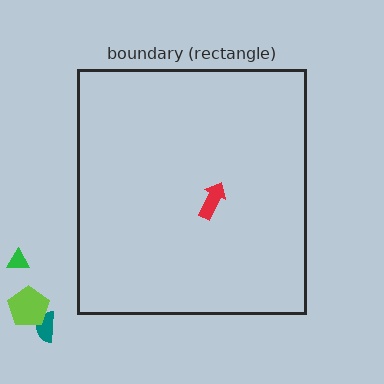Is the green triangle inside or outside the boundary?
Outside.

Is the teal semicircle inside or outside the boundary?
Outside.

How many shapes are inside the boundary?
1 inside, 3 outside.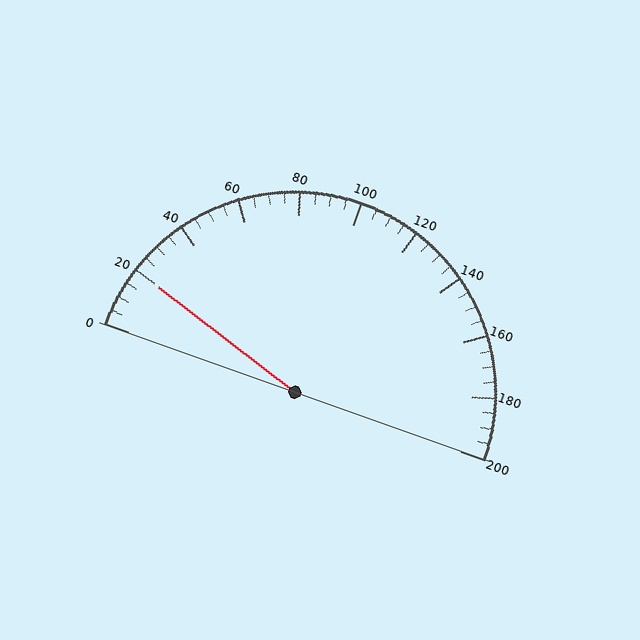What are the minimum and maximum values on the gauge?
The gauge ranges from 0 to 200.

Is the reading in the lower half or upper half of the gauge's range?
The reading is in the lower half of the range (0 to 200).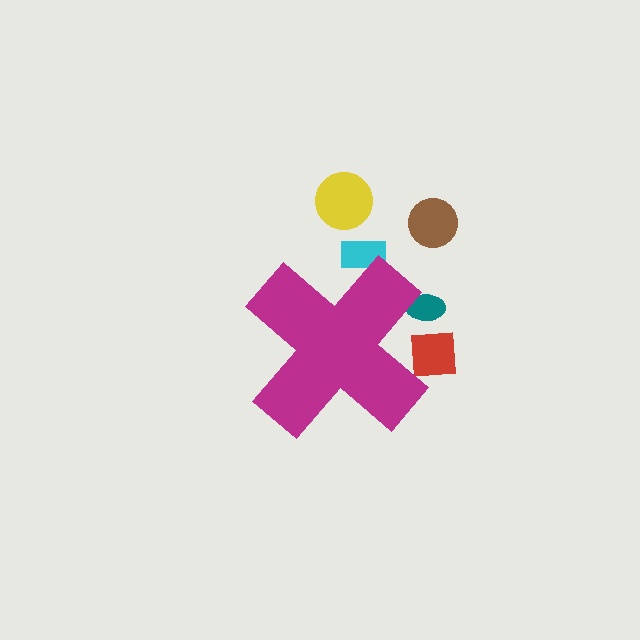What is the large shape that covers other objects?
A magenta cross.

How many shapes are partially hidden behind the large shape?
3 shapes are partially hidden.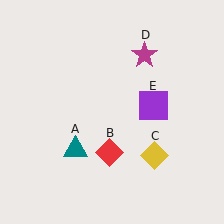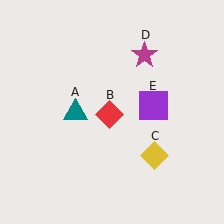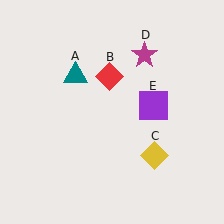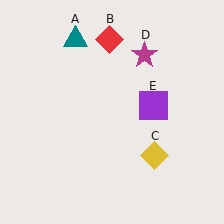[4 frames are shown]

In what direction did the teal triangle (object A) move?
The teal triangle (object A) moved up.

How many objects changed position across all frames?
2 objects changed position: teal triangle (object A), red diamond (object B).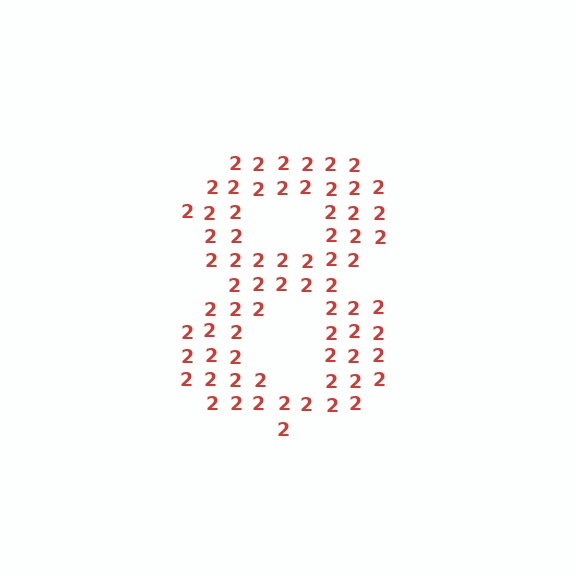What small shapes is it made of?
It is made of small digit 2's.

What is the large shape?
The large shape is the digit 8.